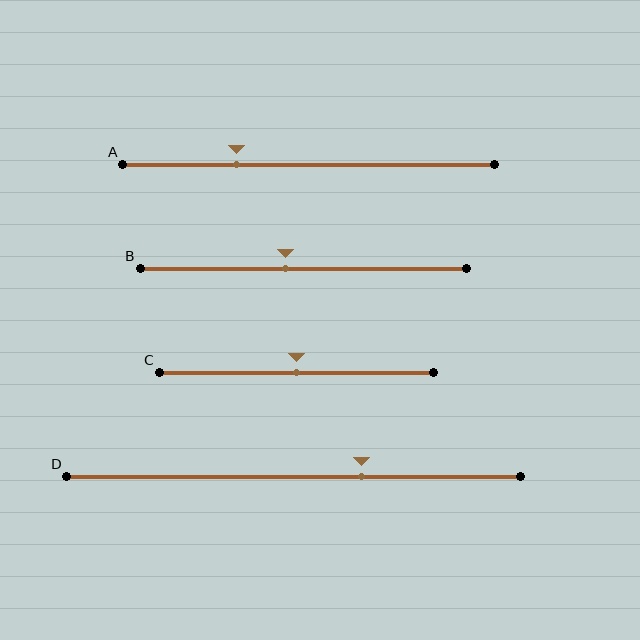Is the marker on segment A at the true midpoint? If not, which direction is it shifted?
No, the marker on segment A is shifted to the left by about 19% of the segment length.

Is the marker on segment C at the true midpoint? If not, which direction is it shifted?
Yes, the marker on segment C is at the true midpoint.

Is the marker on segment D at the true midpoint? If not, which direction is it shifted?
No, the marker on segment D is shifted to the right by about 15% of the segment length.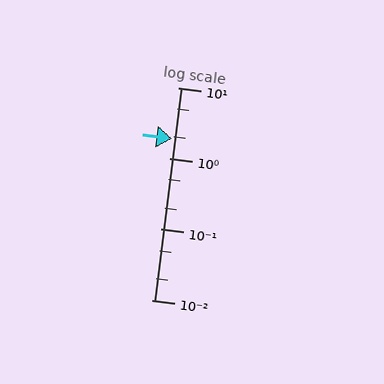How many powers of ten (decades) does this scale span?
The scale spans 3 decades, from 0.01 to 10.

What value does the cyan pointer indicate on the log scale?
The pointer indicates approximately 1.9.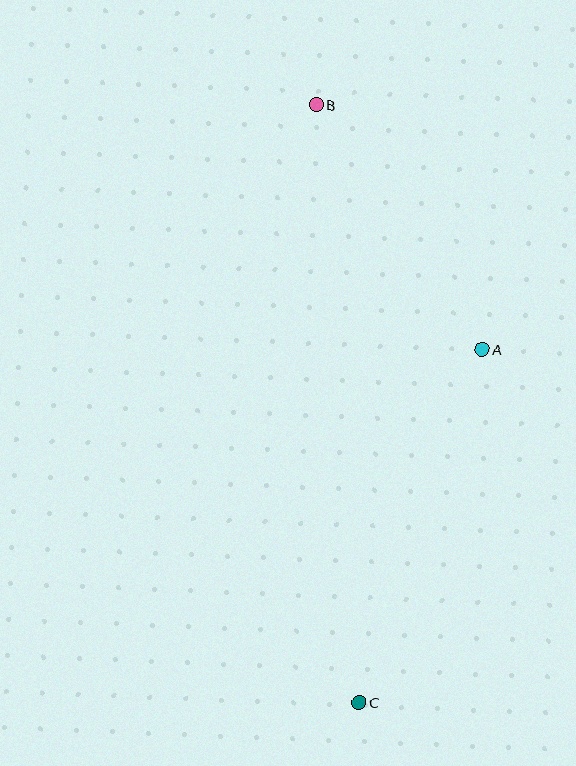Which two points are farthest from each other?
Points B and C are farthest from each other.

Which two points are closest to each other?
Points A and B are closest to each other.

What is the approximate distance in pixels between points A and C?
The distance between A and C is approximately 374 pixels.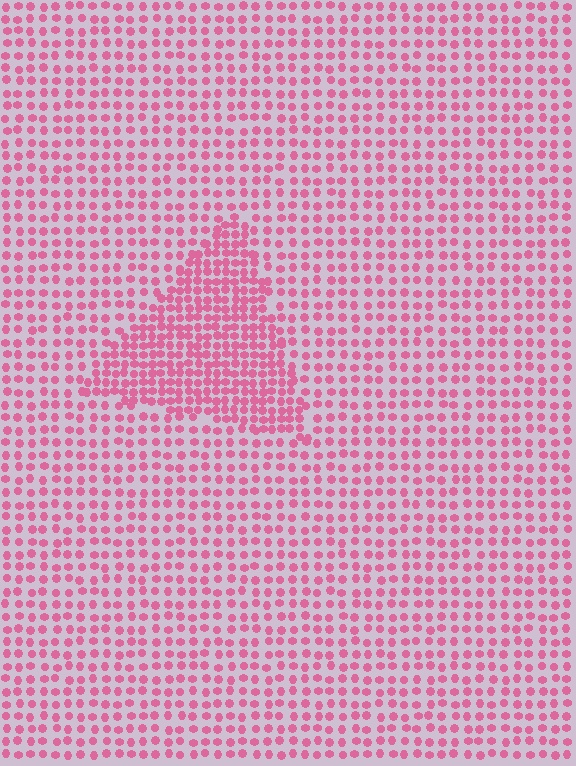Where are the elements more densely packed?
The elements are more densely packed inside the triangle boundary.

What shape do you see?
I see a triangle.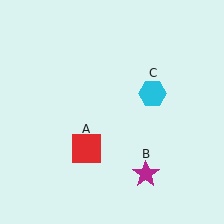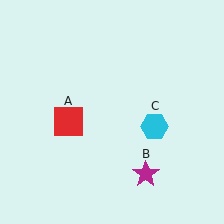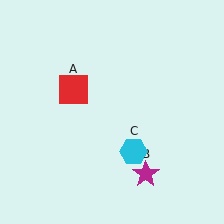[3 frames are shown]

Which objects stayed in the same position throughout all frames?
Magenta star (object B) remained stationary.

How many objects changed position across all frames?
2 objects changed position: red square (object A), cyan hexagon (object C).